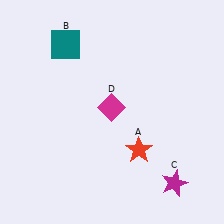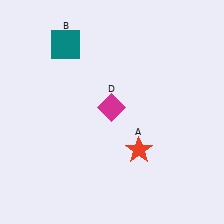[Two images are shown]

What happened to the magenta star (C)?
The magenta star (C) was removed in Image 2. It was in the bottom-right area of Image 1.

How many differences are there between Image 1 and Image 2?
There is 1 difference between the two images.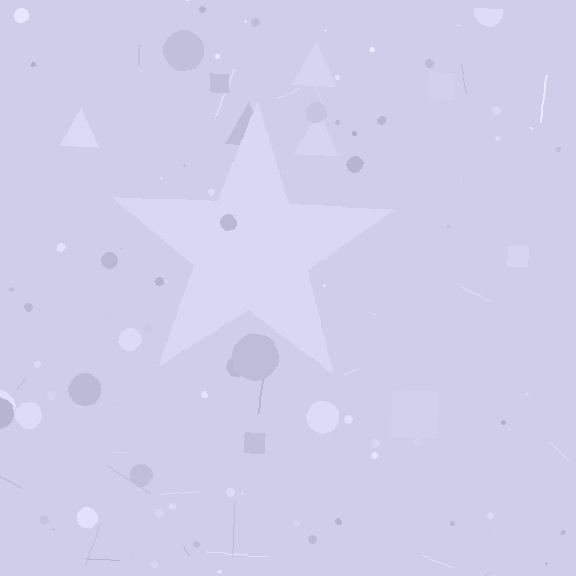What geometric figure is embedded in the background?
A star is embedded in the background.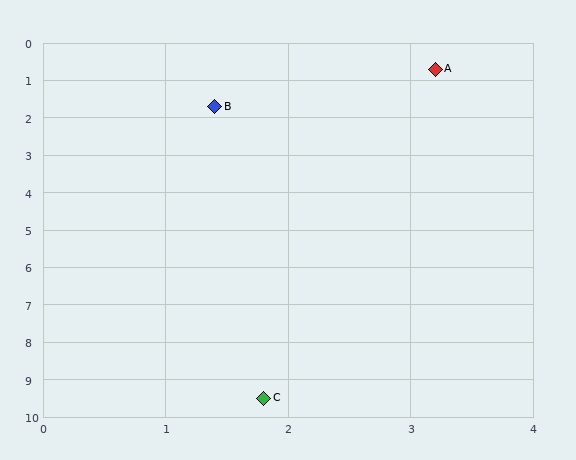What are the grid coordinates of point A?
Point A is at approximately (3.2, 0.7).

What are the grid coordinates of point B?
Point B is at approximately (1.4, 1.7).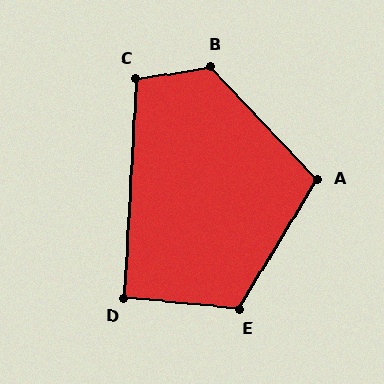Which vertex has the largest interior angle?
B, at approximately 125 degrees.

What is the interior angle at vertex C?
Approximately 102 degrees (obtuse).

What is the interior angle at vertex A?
Approximately 105 degrees (obtuse).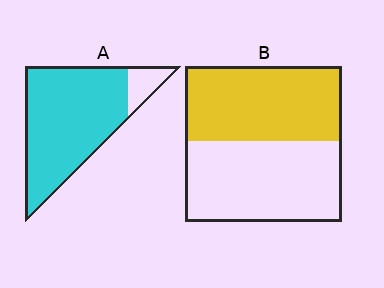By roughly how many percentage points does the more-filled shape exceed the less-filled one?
By roughly 40 percentage points (A over B).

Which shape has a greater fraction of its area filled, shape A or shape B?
Shape A.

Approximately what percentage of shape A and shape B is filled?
A is approximately 90% and B is approximately 50%.